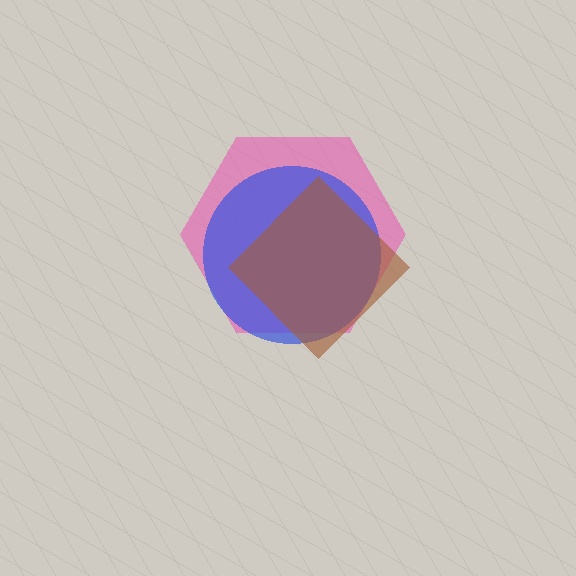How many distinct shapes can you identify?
There are 3 distinct shapes: a pink hexagon, a blue circle, a brown diamond.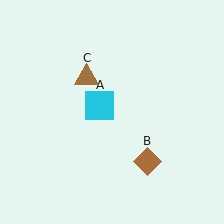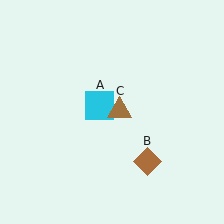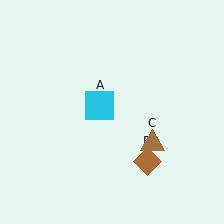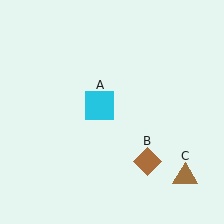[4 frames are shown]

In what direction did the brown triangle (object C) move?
The brown triangle (object C) moved down and to the right.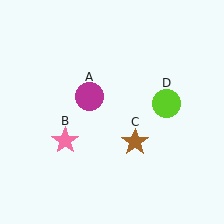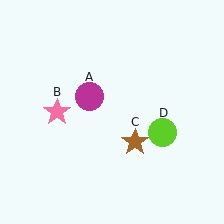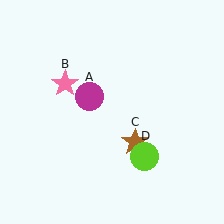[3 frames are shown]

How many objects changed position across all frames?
2 objects changed position: pink star (object B), lime circle (object D).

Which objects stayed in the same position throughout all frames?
Magenta circle (object A) and brown star (object C) remained stationary.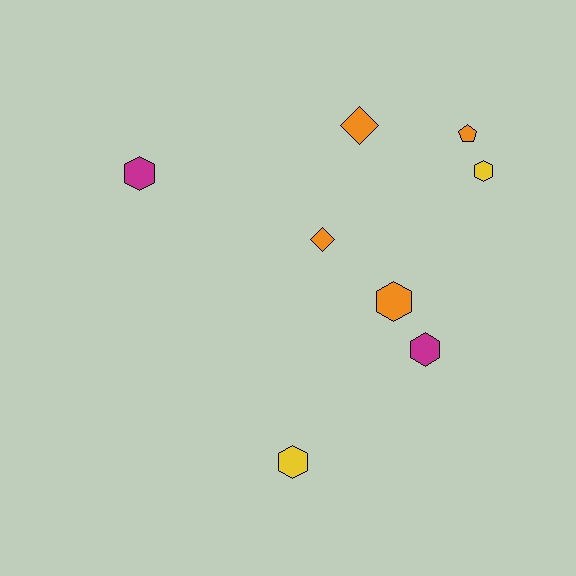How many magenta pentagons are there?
There are no magenta pentagons.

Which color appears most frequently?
Orange, with 4 objects.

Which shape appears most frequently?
Hexagon, with 5 objects.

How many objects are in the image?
There are 8 objects.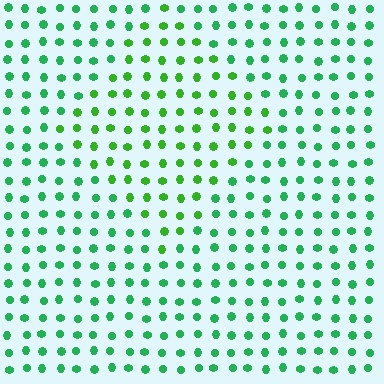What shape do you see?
I see a diamond.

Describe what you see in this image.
The image is filled with small green elements in a uniform arrangement. A diamond-shaped region is visible where the elements are tinted to a slightly different hue, forming a subtle color boundary.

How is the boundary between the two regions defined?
The boundary is defined purely by a slight shift in hue (about 27 degrees). Spacing, size, and orientation are identical on both sides.